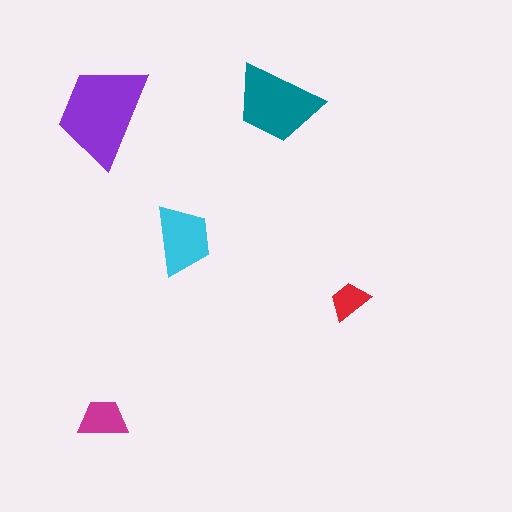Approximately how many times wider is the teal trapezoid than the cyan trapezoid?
About 1.5 times wider.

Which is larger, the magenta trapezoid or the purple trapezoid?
The purple one.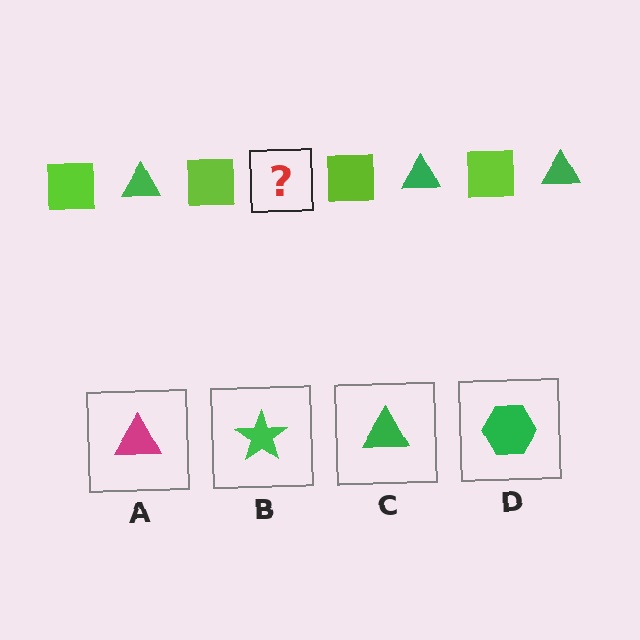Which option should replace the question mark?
Option C.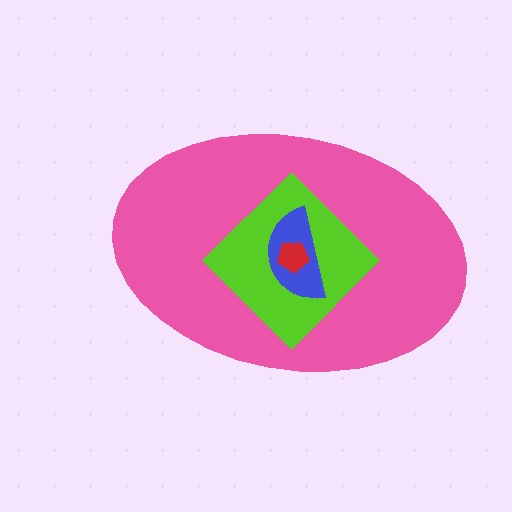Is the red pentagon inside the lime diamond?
Yes.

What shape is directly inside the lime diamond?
The blue semicircle.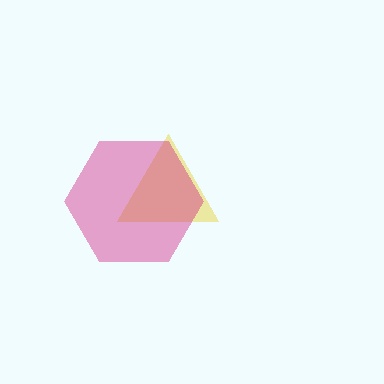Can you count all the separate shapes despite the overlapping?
Yes, there are 2 separate shapes.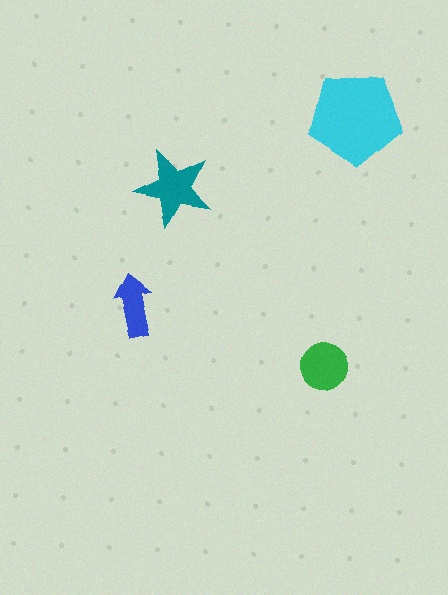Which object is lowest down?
The green circle is bottommost.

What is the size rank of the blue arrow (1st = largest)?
4th.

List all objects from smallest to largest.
The blue arrow, the green circle, the teal star, the cyan pentagon.